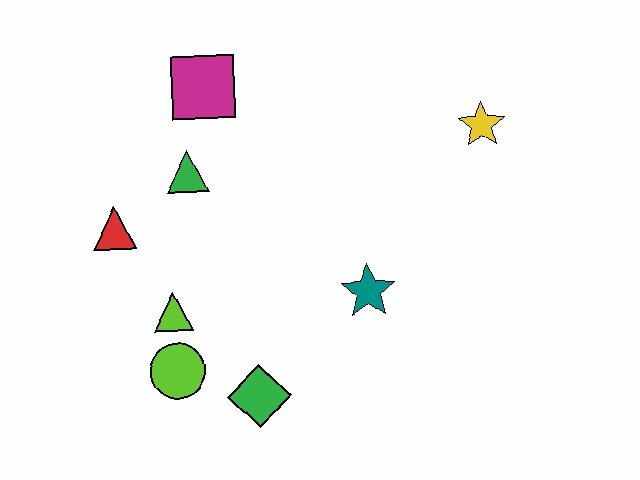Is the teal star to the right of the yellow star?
No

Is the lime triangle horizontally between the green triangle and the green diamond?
No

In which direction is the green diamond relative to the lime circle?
The green diamond is to the right of the lime circle.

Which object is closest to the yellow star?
The teal star is closest to the yellow star.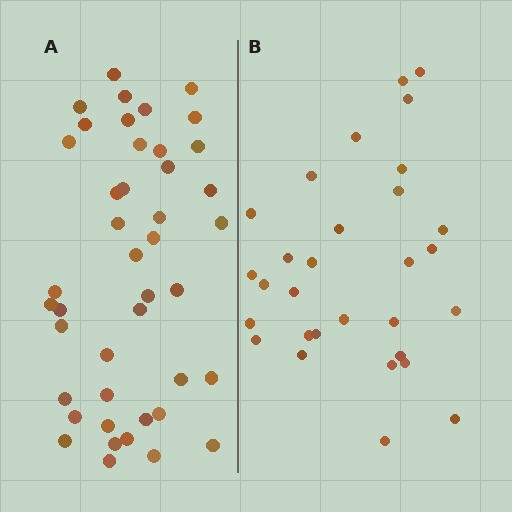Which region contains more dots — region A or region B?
Region A (the left region) has more dots.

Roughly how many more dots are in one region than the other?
Region A has approximately 15 more dots than region B.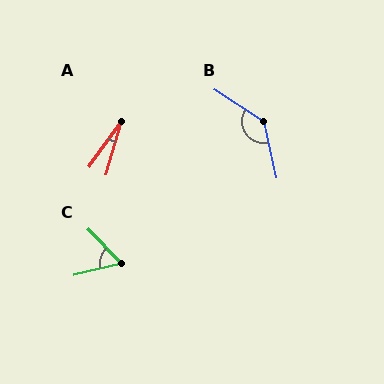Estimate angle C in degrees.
Approximately 59 degrees.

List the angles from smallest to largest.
A (20°), C (59°), B (135°).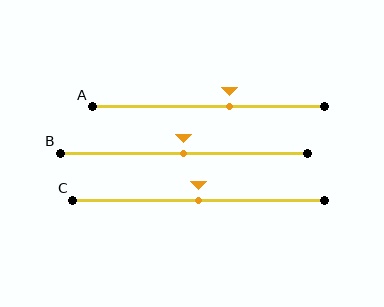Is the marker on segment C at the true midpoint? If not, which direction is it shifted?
Yes, the marker on segment C is at the true midpoint.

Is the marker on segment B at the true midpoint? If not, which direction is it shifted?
Yes, the marker on segment B is at the true midpoint.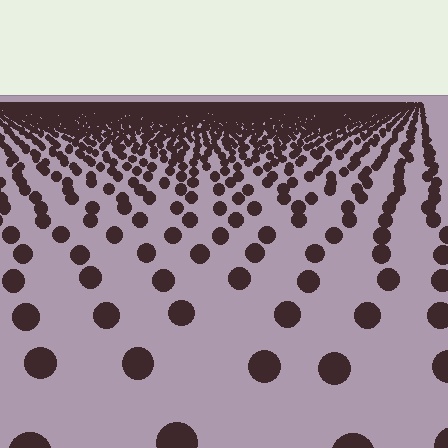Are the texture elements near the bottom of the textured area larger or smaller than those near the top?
Larger. Near the bottom, elements are closer to the viewer and appear at a bigger on-screen size.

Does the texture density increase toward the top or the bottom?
Density increases toward the top.